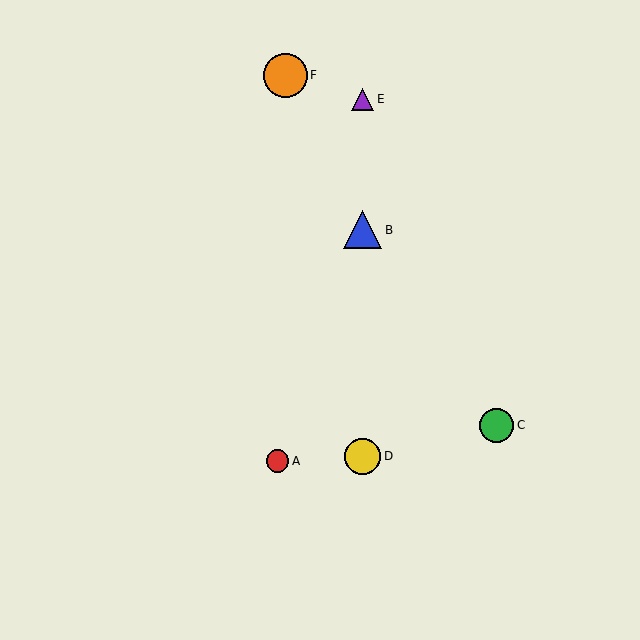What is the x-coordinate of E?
Object E is at x≈363.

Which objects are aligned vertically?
Objects B, D, E are aligned vertically.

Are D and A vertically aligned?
No, D is at x≈363 and A is at x≈277.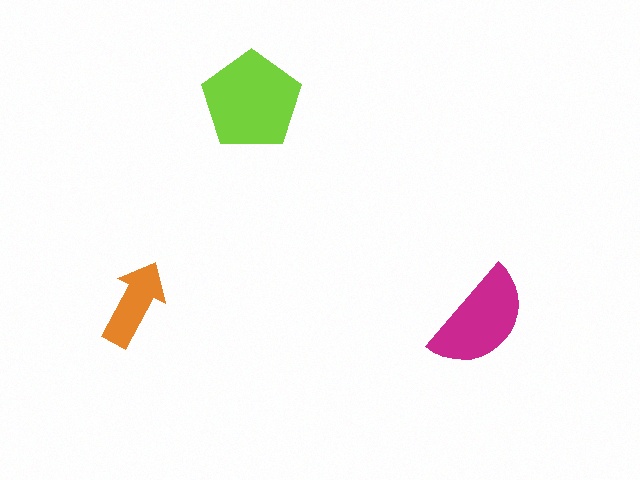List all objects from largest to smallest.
The lime pentagon, the magenta semicircle, the orange arrow.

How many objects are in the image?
There are 3 objects in the image.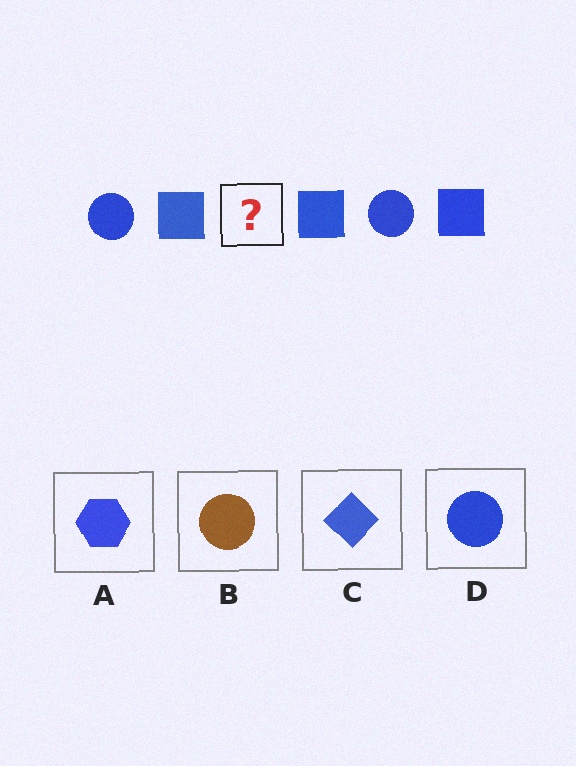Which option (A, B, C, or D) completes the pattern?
D.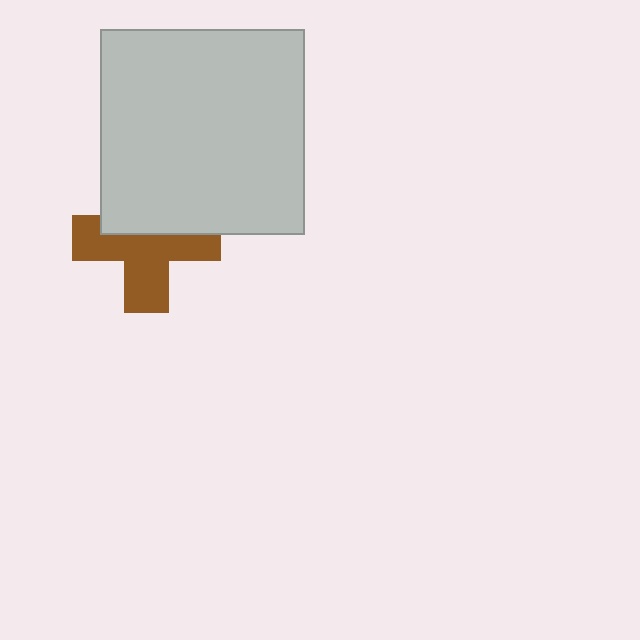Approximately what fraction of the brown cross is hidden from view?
Roughly 41% of the brown cross is hidden behind the light gray square.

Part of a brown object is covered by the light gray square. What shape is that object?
It is a cross.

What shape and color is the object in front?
The object in front is a light gray square.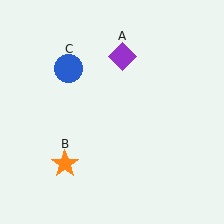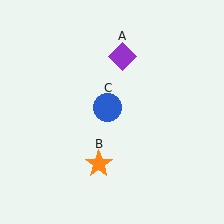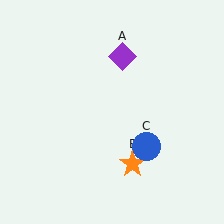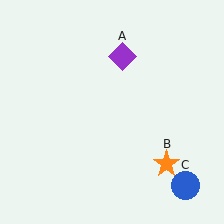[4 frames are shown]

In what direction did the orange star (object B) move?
The orange star (object B) moved right.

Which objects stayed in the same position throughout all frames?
Purple diamond (object A) remained stationary.